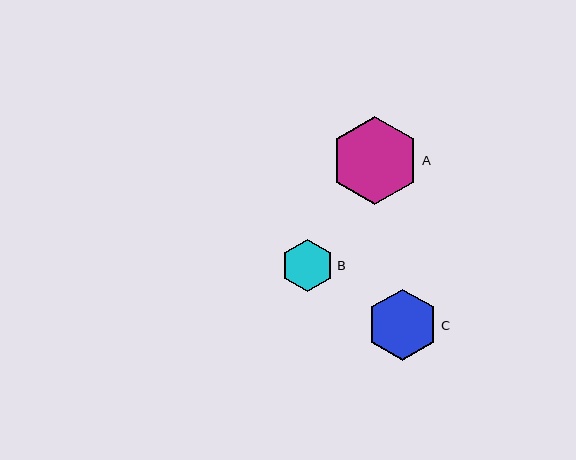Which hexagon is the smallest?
Hexagon B is the smallest with a size of approximately 52 pixels.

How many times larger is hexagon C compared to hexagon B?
Hexagon C is approximately 1.4 times the size of hexagon B.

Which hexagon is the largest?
Hexagon A is the largest with a size of approximately 88 pixels.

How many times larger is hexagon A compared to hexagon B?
Hexagon A is approximately 1.7 times the size of hexagon B.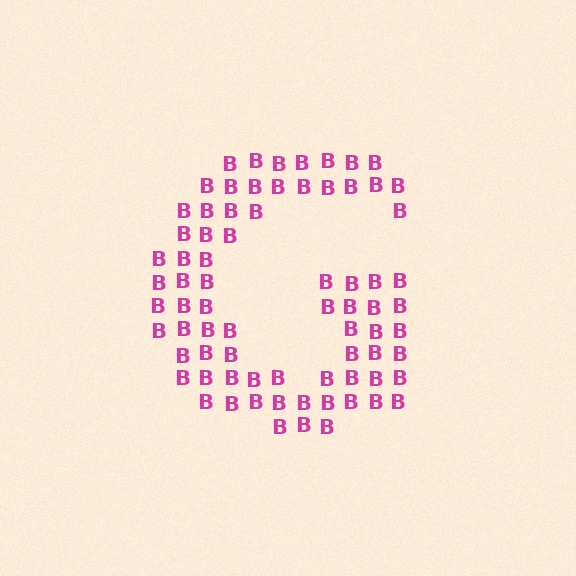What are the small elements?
The small elements are letter B's.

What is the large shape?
The large shape is the letter G.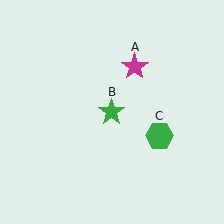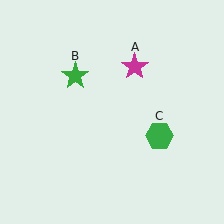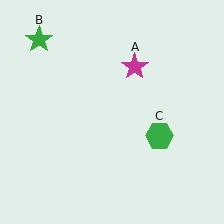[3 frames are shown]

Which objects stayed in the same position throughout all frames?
Magenta star (object A) and green hexagon (object C) remained stationary.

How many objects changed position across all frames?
1 object changed position: green star (object B).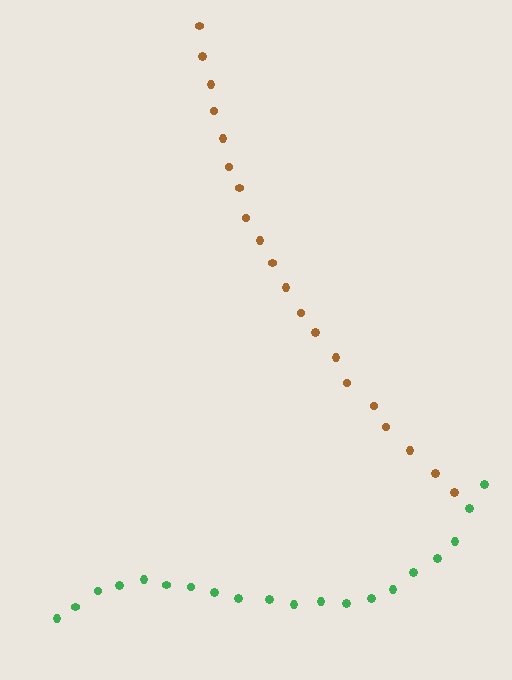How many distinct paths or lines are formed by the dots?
There are 2 distinct paths.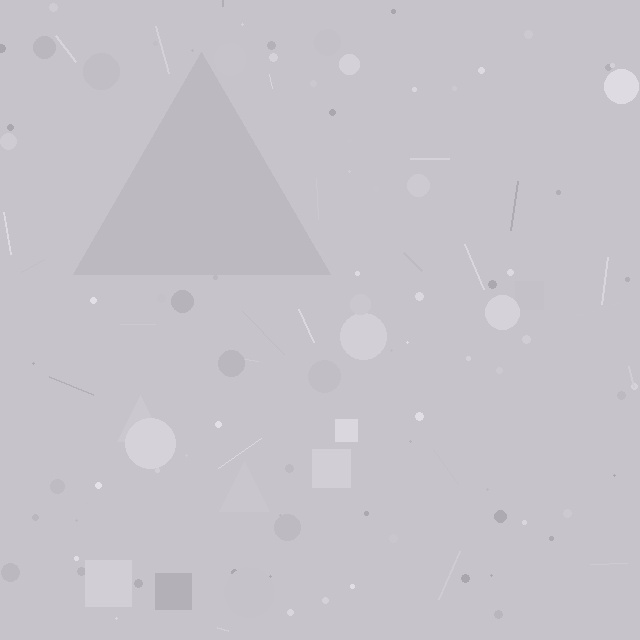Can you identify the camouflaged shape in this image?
The camouflaged shape is a triangle.